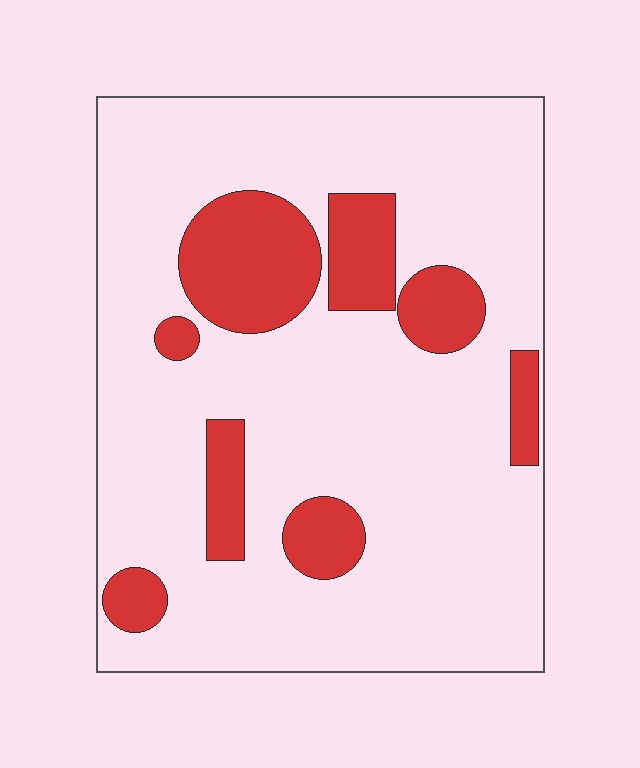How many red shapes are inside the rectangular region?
8.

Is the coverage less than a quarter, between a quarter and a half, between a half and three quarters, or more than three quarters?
Less than a quarter.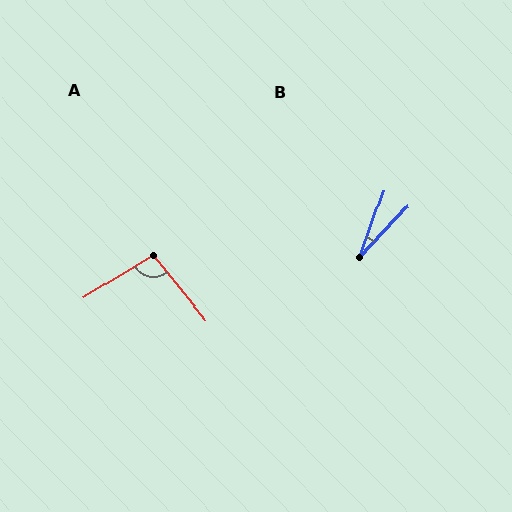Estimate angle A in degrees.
Approximately 97 degrees.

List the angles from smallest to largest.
B (24°), A (97°).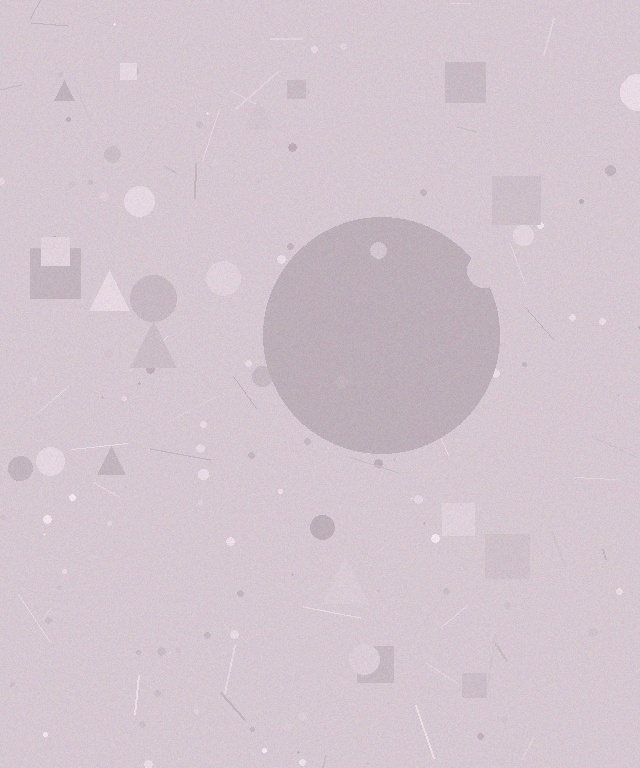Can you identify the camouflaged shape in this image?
The camouflaged shape is a circle.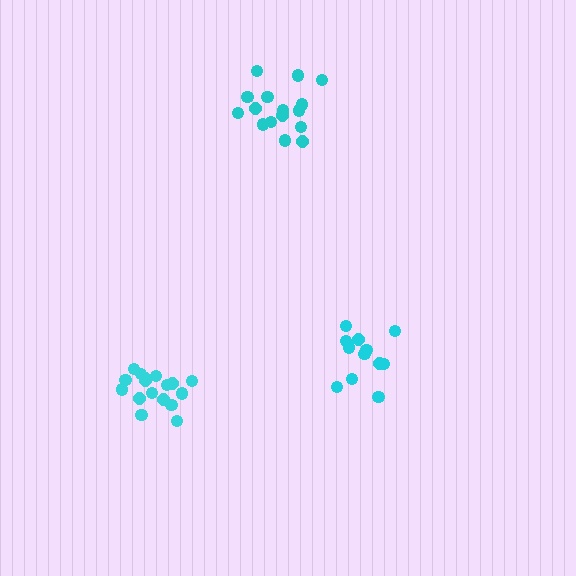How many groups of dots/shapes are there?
There are 3 groups.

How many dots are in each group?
Group 1: 12 dots, Group 2: 16 dots, Group 3: 17 dots (45 total).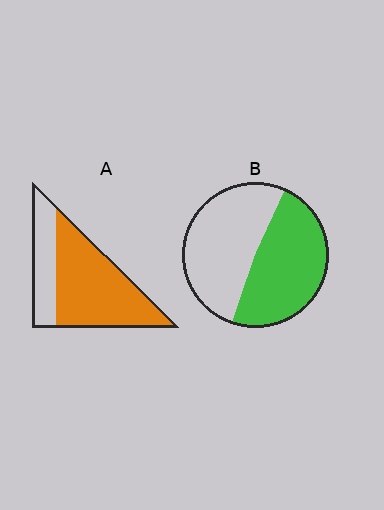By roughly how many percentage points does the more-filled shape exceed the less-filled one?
By roughly 20 percentage points (A over B).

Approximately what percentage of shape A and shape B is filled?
A is approximately 70% and B is approximately 50%.